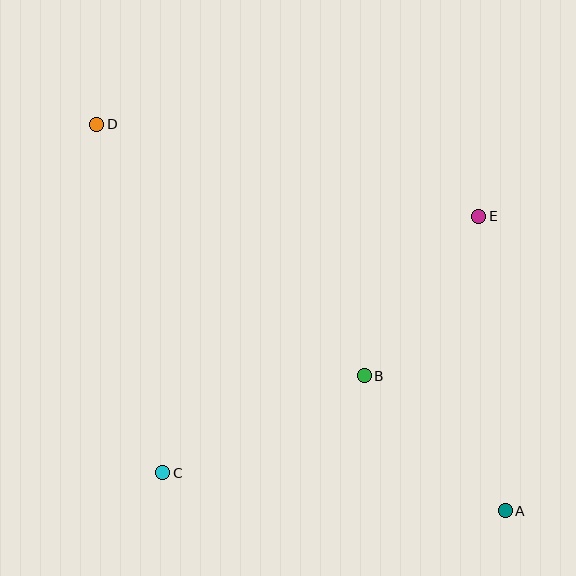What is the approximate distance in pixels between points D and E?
The distance between D and E is approximately 393 pixels.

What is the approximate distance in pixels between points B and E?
The distance between B and E is approximately 196 pixels.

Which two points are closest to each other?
Points A and B are closest to each other.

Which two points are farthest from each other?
Points A and D are farthest from each other.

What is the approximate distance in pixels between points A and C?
The distance between A and C is approximately 345 pixels.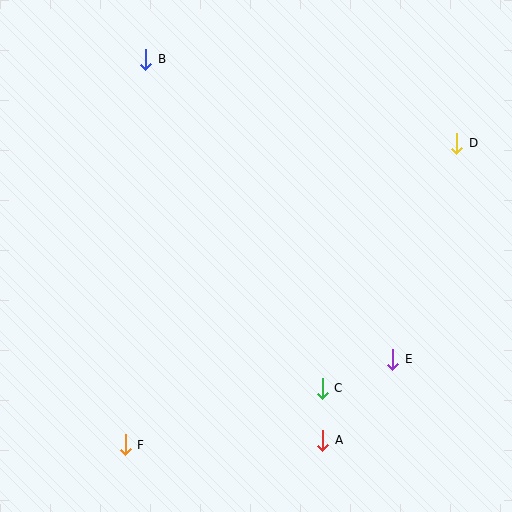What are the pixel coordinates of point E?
Point E is at (393, 359).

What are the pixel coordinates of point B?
Point B is at (146, 59).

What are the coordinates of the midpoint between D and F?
The midpoint between D and F is at (291, 294).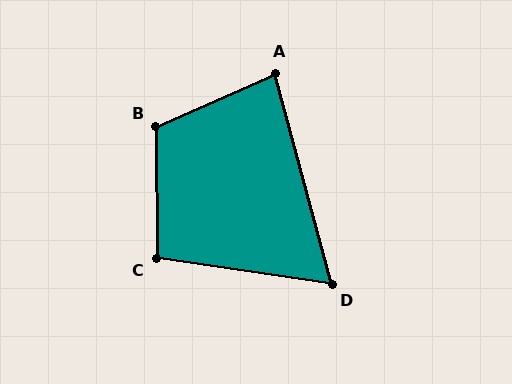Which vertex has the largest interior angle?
B, at approximately 113 degrees.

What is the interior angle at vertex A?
Approximately 81 degrees (acute).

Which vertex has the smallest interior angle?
D, at approximately 67 degrees.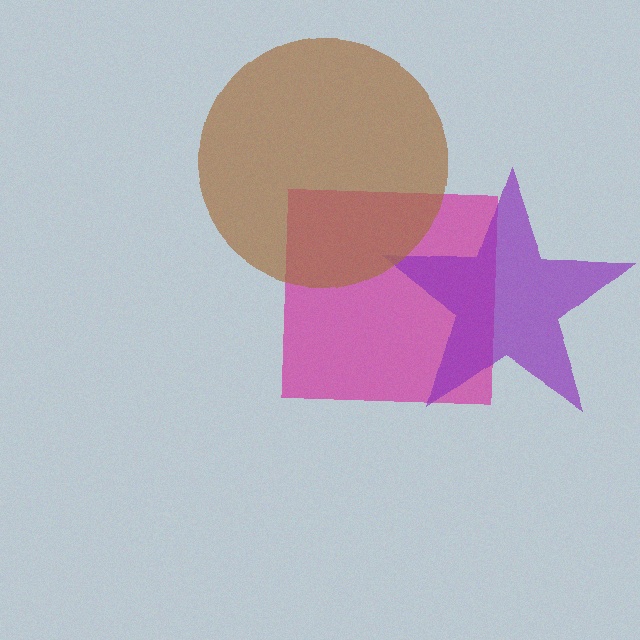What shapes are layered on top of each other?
The layered shapes are: a magenta square, a purple star, a brown circle.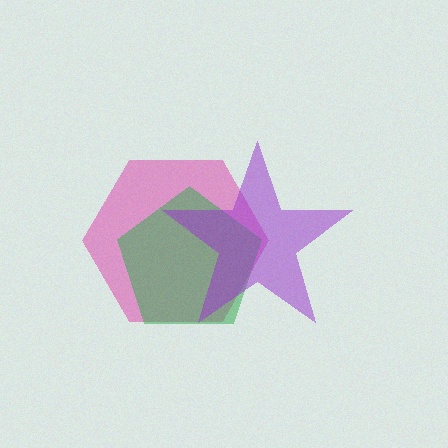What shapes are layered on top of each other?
The layered shapes are: a pink hexagon, a green pentagon, a purple star.